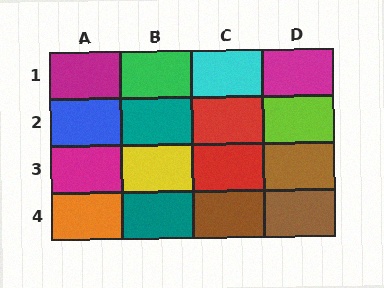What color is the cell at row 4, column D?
Brown.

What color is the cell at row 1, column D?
Magenta.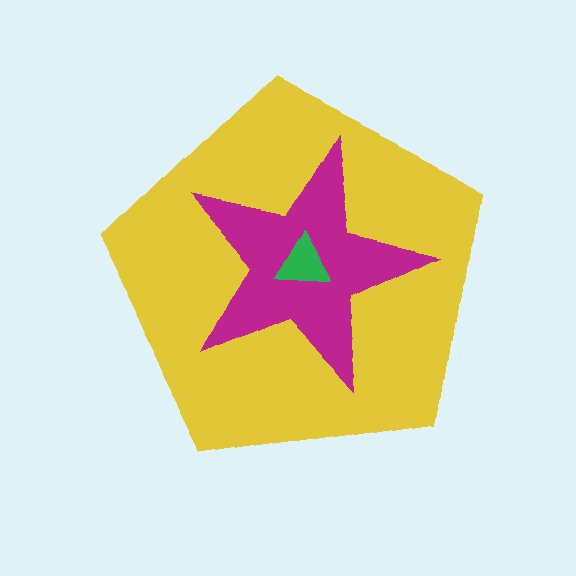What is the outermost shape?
The yellow pentagon.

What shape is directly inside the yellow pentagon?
The magenta star.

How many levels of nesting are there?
3.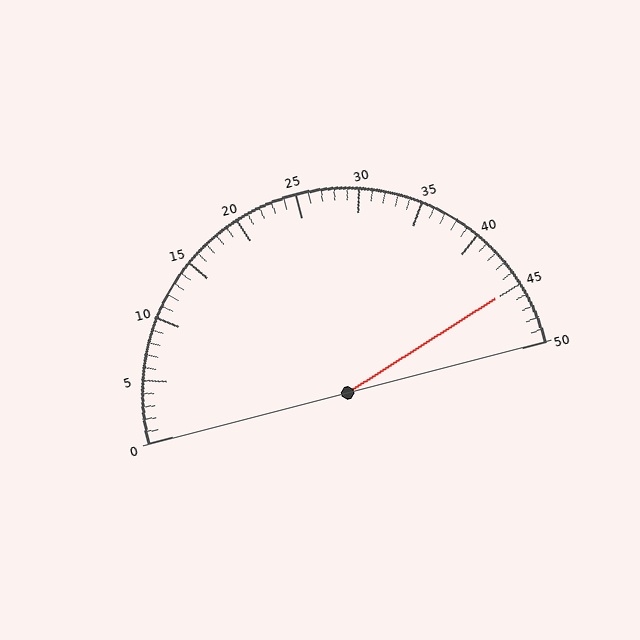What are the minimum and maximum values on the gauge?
The gauge ranges from 0 to 50.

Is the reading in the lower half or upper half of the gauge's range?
The reading is in the upper half of the range (0 to 50).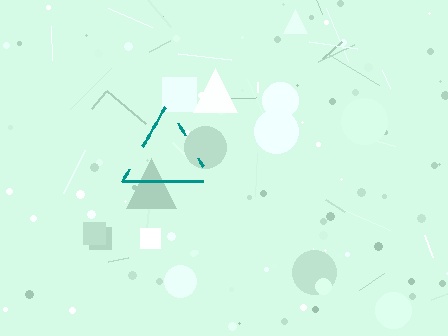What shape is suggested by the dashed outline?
The dashed outline suggests a triangle.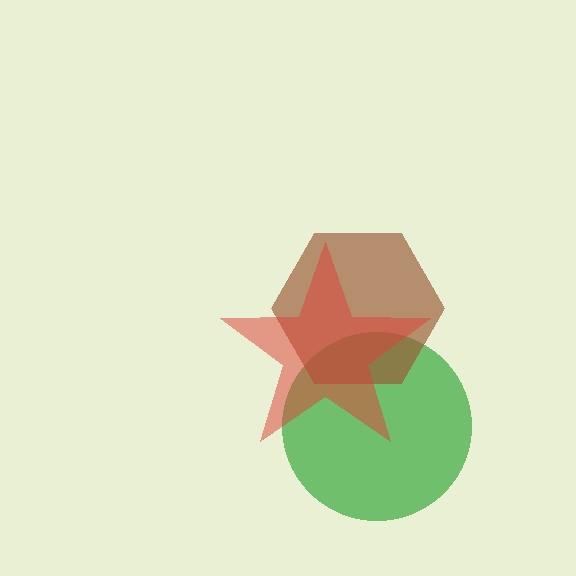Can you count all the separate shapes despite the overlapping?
Yes, there are 3 separate shapes.